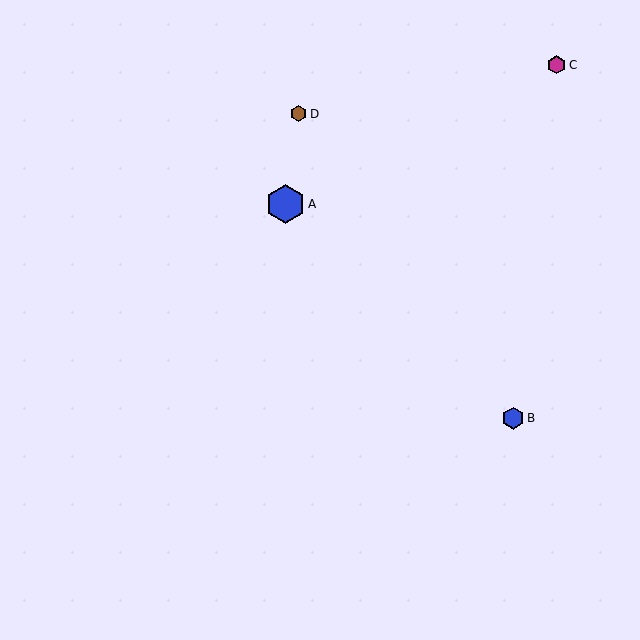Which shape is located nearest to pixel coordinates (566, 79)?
The magenta hexagon (labeled C) at (557, 65) is nearest to that location.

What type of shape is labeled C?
Shape C is a magenta hexagon.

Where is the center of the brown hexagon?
The center of the brown hexagon is at (299, 114).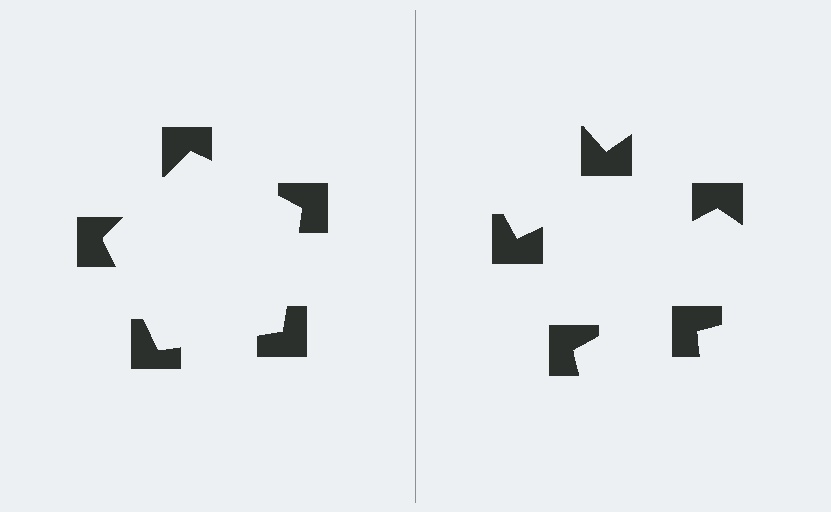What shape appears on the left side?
An illusory pentagon.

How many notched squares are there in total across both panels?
10 — 5 on each side.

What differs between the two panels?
The notched squares are positioned identically on both sides; only the wedge orientations differ. On the left they align to a pentagon; on the right they are misaligned.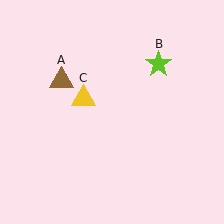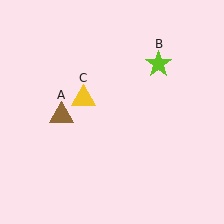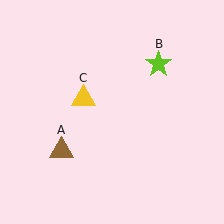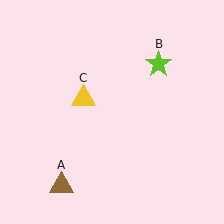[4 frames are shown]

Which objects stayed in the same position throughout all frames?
Lime star (object B) and yellow triangle (object C) remained stationary.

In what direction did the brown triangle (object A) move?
The brown triangle (object A) moved down.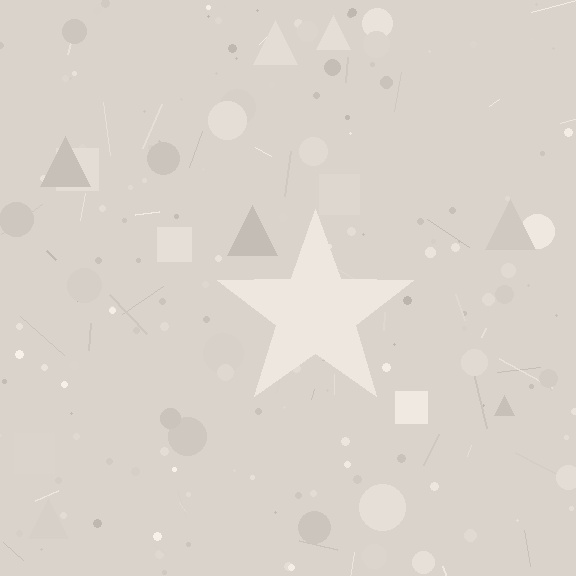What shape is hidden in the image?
A star is hidden in the image.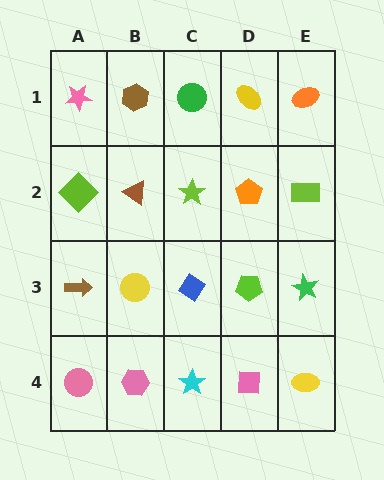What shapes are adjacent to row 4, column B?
A yellow circle (row 3, column B), a pink circle (row 4, column A), a cyan star (row 4, column C).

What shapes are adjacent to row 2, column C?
A green circle (row 1, column C), a blue diamond (row 3, column C), a brown triangle (row 2, column B), an orange pentagon (row 2, column D).